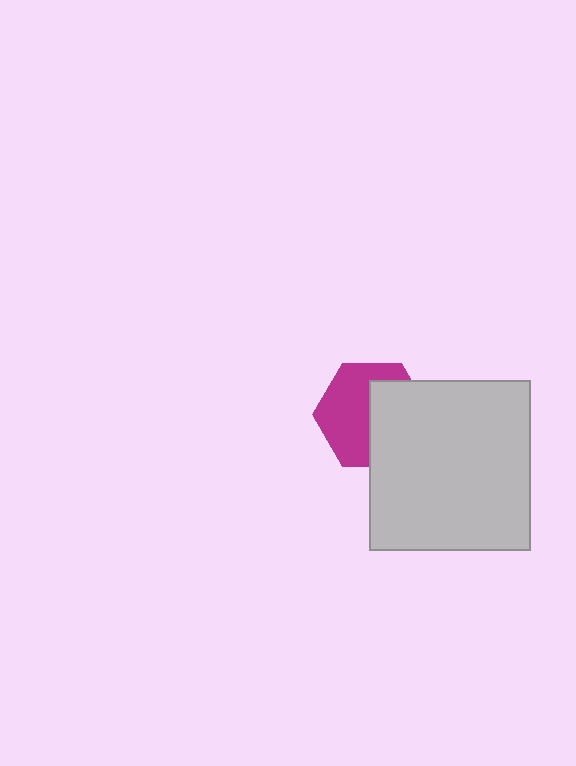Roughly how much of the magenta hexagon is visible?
About half of it is visible (roughly 54%).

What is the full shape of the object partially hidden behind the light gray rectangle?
The partially hidden object is a magenta hexagon.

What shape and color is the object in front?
The object in front is a light gray rectangle.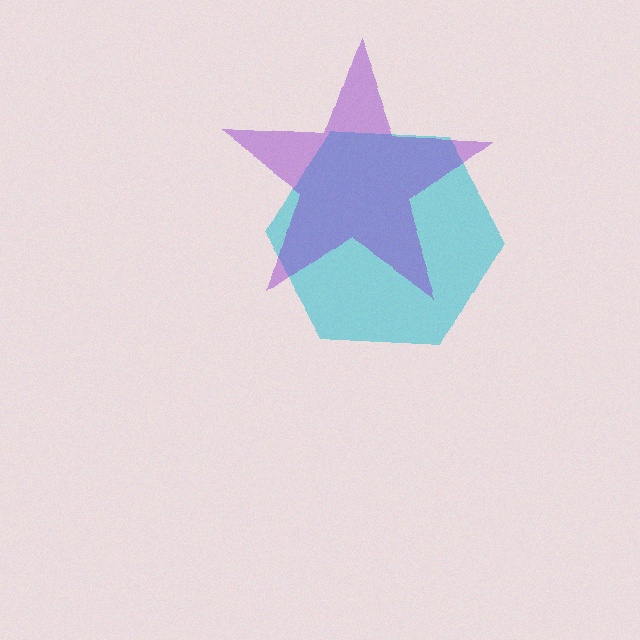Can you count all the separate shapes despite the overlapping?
Yes, there are 2 separate shapes.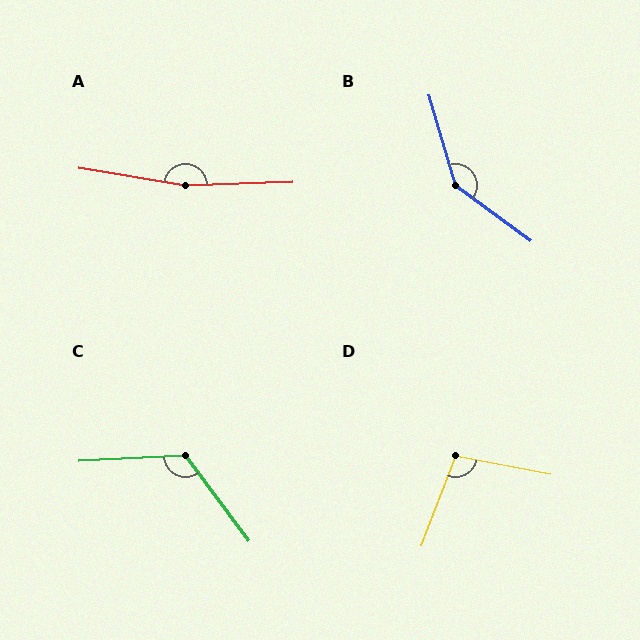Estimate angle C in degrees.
Approximately 123 degrees.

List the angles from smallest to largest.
D (100°), C (123°), B (143°), A (169°).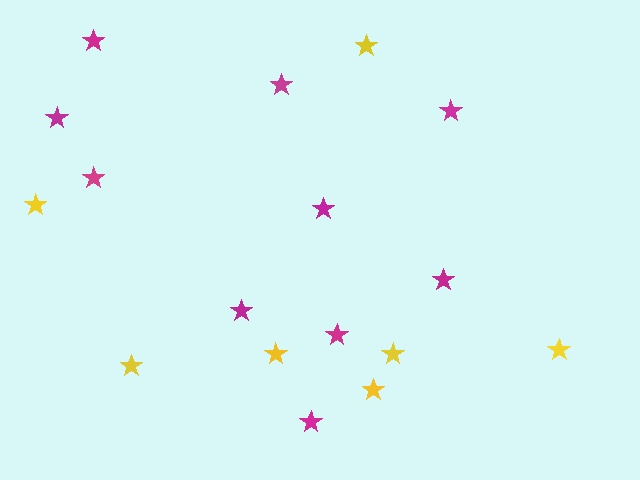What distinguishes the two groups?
There are 2 groups: one group of magenta stars (10) and one group of yellow stars (7).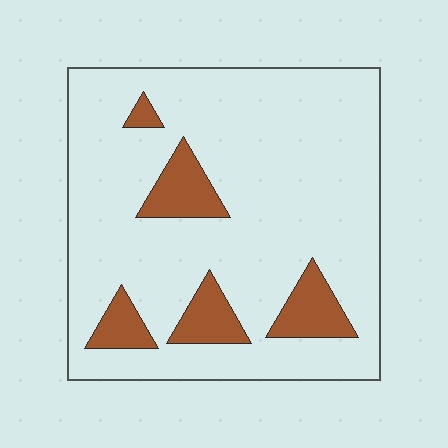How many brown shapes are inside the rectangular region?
5.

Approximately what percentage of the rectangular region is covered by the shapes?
Approximately 15%.